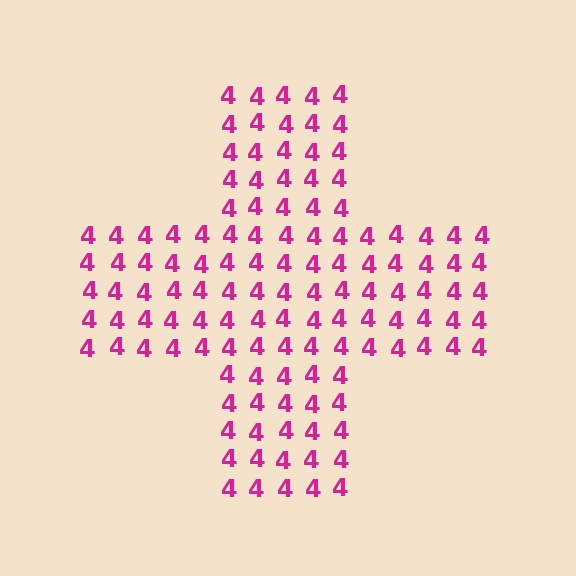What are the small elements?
The small elements are digit 4's.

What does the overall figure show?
The overall figure shows a cross.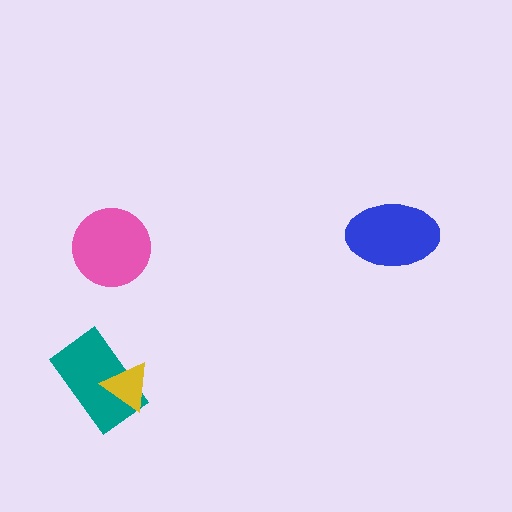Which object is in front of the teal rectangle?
The yellow triangle is in front of the teal rectangle.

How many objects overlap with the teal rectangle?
1 object overlaps with the teal rectangle.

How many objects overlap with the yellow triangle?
1 object overlaps with the yellow triangle.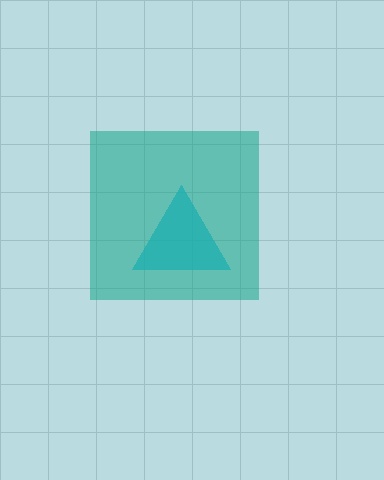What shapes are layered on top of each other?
The layered shapes are: a cyan triangle, a teal square.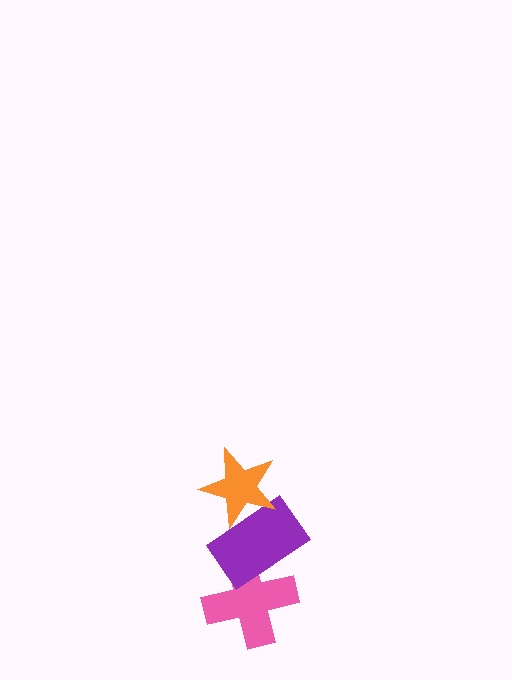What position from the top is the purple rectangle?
The purple rectangle is 2nd from the top.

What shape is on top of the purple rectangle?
The orange star is on top of the purple rectangle.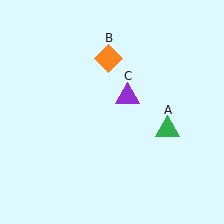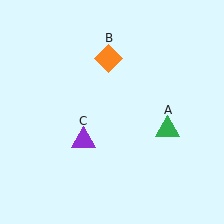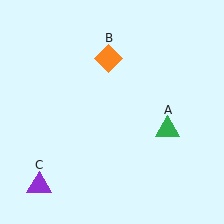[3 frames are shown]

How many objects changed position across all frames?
1 object changed position: purple triangle (object C).